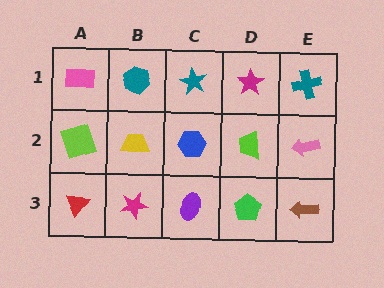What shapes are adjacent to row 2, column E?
A teal cross (row 1, column E), a brown arrow (row 3, column E), a lime trapezoid (row 2, column D).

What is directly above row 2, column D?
A magenta star.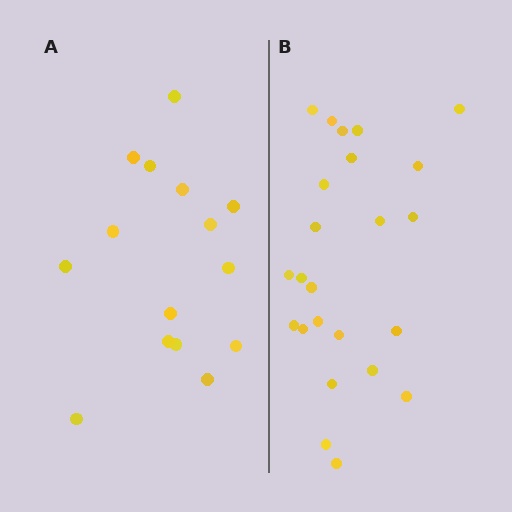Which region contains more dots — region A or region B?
Region B (the right region) has more dots.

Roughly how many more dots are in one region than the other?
Region B has roughly 8 or so more dots than region A.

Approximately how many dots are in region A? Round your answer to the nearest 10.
About 20 dots. (The exact count is 15, which rounds to 20.)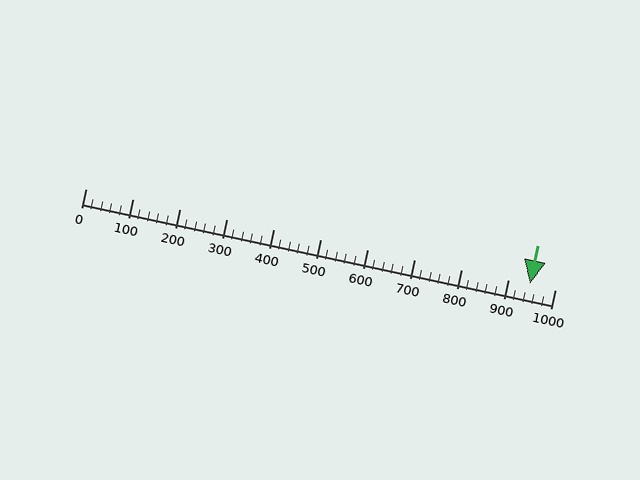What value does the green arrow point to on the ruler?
The green arrow points to approximately 947.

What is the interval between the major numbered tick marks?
The major tick marks are spaced 100 units apart.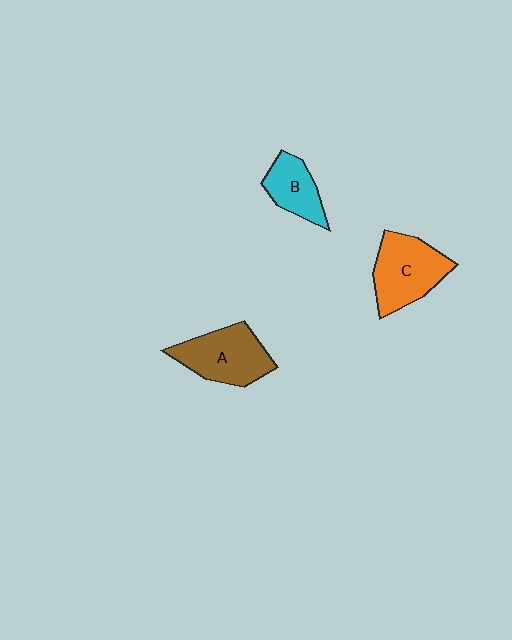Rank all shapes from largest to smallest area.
From largest to smallest: C (orange), A (brown), B (cyan).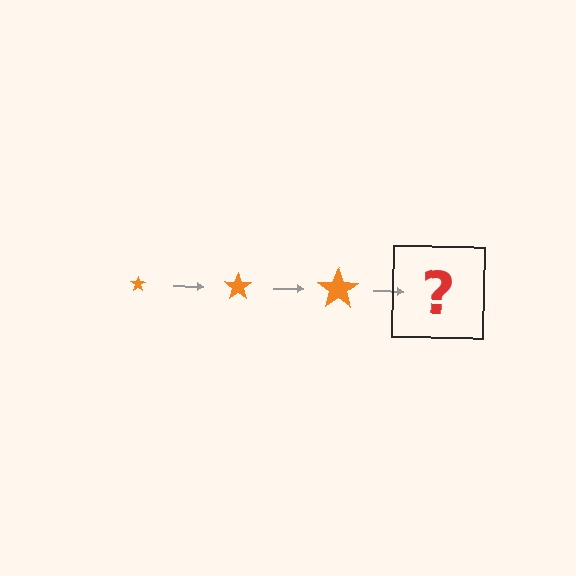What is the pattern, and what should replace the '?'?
The pattern is that the star gets progressively larger each step. The '?' should be an orange star, larger than the previous one.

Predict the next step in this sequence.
The next step is an orange star, larger than the previous one.